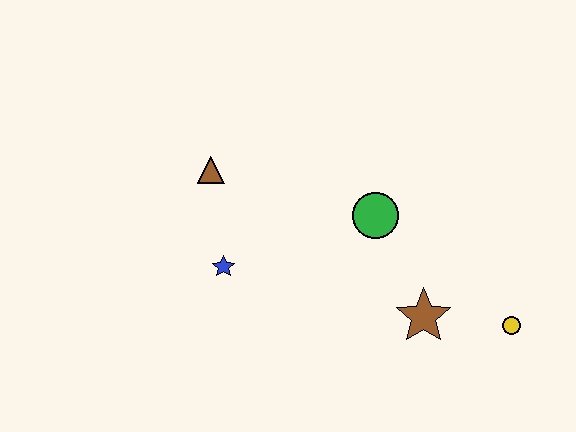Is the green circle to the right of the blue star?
Yes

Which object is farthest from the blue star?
The yellow circle is farthest from the blue star.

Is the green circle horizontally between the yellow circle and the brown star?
No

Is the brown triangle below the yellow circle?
No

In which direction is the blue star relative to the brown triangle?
The blue star is below the brown triangle.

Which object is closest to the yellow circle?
The brown star is closest to the yellow circle.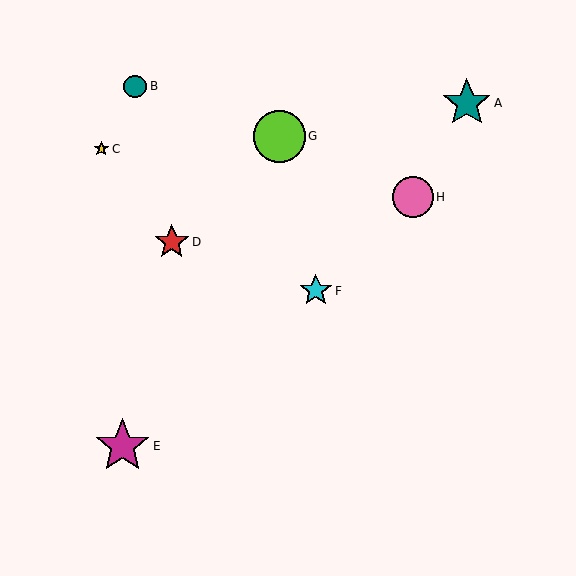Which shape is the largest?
The magenta star (labeled E) is the largest.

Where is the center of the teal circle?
The center of the teal circle is at (135, 86).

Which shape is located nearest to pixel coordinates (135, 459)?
The magenta star (labeled E) at (122, 446) is nearest to that location.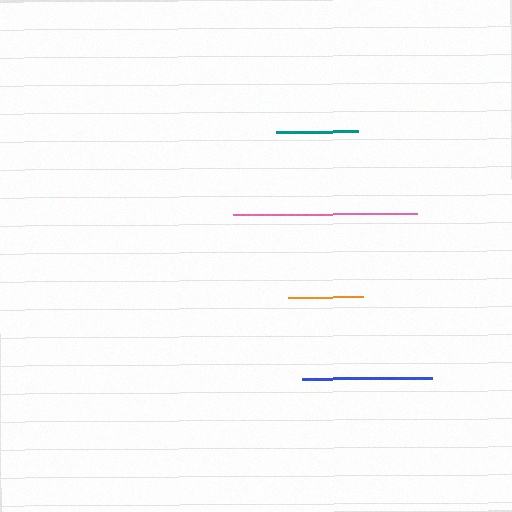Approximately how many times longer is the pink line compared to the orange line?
The pink line is approximately 2.5 times the length of the orange line.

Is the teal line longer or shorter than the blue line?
The blue line is longer than the teal line.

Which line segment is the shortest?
The orange line is the shortest at approximately 75 pixels.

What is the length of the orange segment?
The orange segment is approximately 75 pixels long.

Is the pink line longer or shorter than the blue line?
The pink line is longer than the blue line.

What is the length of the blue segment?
The blue segment is approximately 130 pixels long.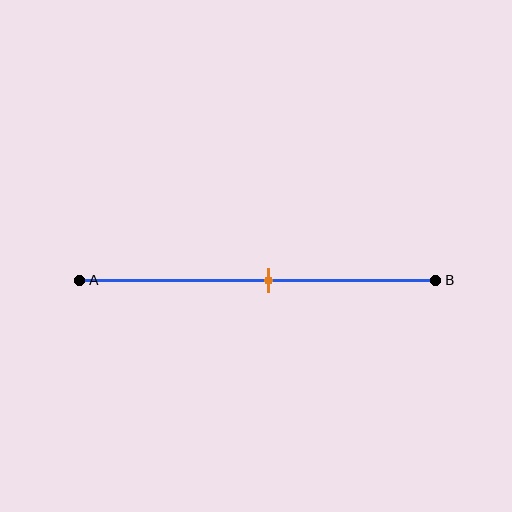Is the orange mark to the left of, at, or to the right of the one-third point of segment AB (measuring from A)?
The orange mark is to the right of the one-third point of segment AB.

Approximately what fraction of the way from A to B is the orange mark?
The orange mark is approximately 55% of the way from A to B.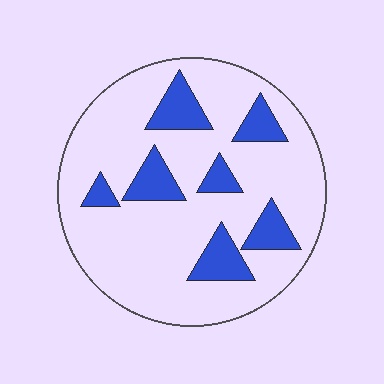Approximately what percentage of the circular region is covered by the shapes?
Approximately 20%.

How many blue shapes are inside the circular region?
7.